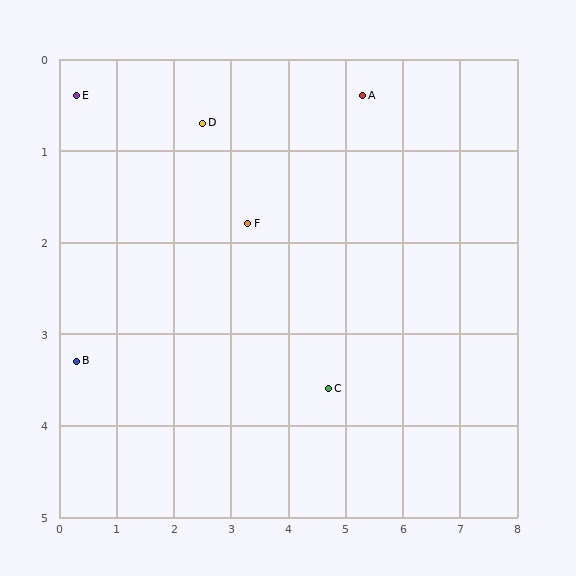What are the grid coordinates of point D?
Point D is at approximately (2.5, 0.7).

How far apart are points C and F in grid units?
Points C and F are about 2.3 grid units apart.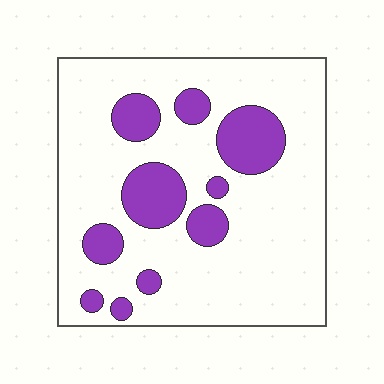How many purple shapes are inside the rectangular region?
10.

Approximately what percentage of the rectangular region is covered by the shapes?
Approximately 20%.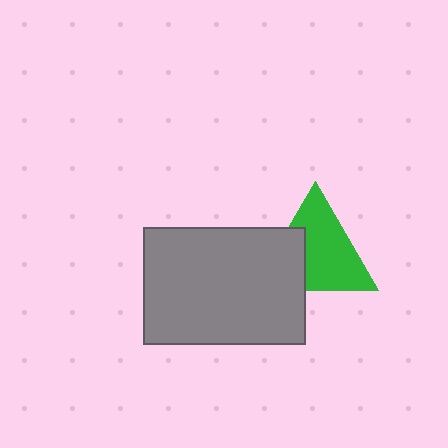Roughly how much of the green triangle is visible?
Most of it is visible (roughly 68%).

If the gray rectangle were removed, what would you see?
You would see the complete green triangle.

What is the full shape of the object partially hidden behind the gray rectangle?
The partially hidden object is a green triangle.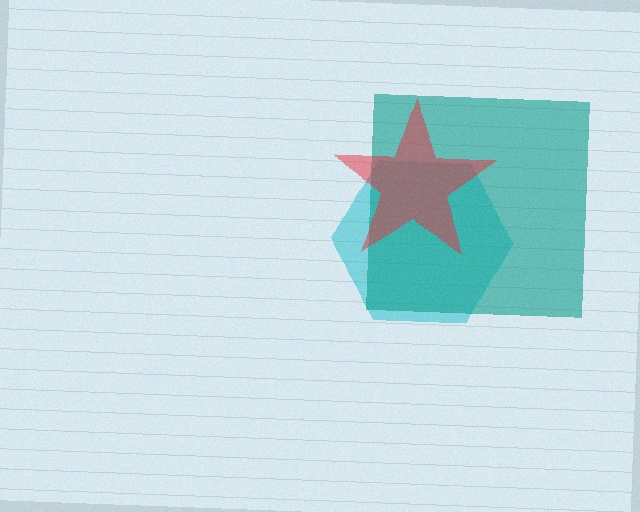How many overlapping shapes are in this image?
There are 3 overlapping shapes in the image.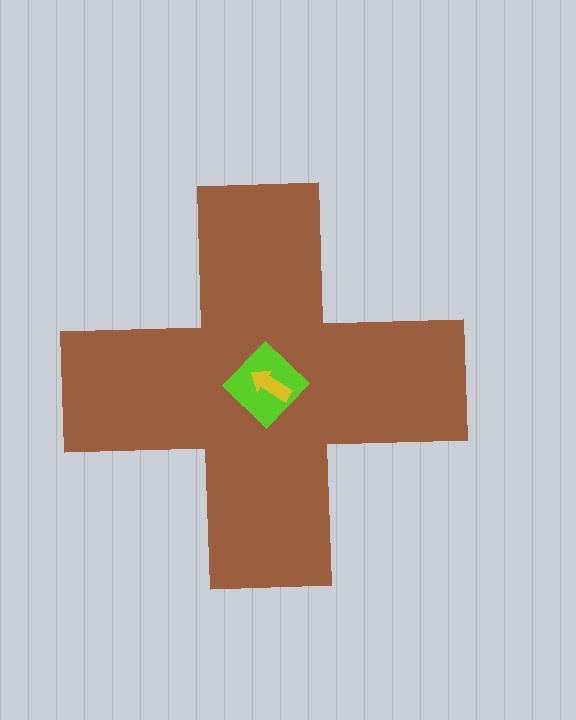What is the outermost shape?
The brown cross.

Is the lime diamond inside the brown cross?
Yes.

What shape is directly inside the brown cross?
The lime diamond.